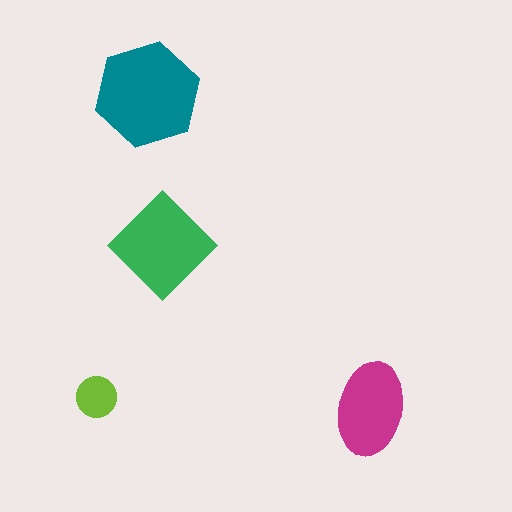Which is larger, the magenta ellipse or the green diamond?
The green diamond.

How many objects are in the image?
There are 4 objects in the image.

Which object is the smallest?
The lime circle.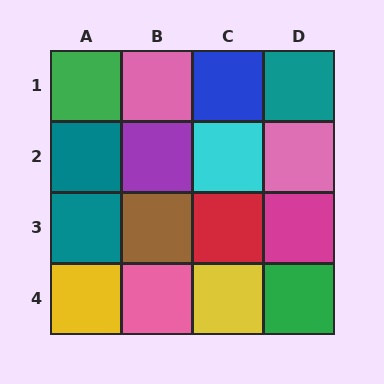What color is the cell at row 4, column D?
Green.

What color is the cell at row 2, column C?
Cyan.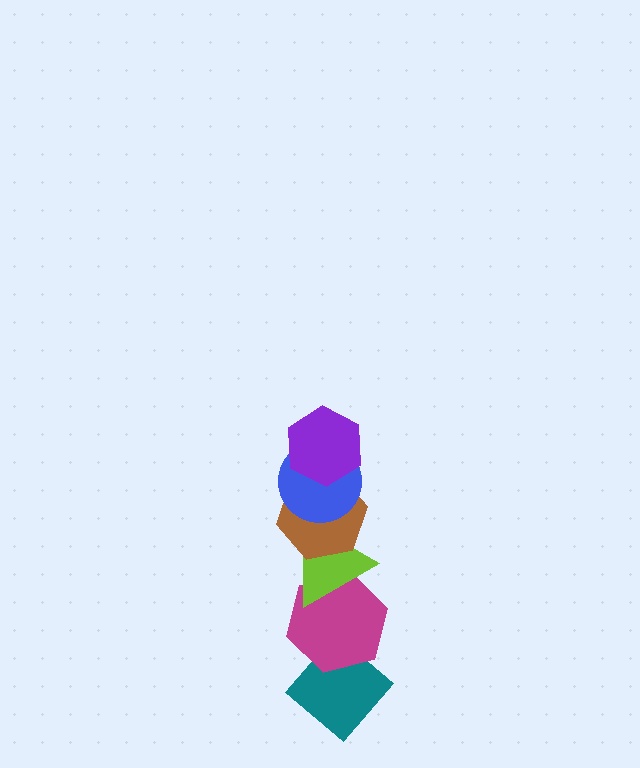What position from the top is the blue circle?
The blue circle is 2nd from the top.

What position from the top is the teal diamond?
The teal diamond is 6th from the top.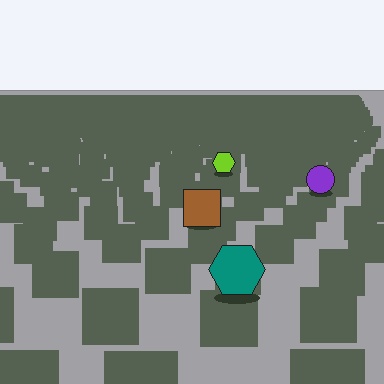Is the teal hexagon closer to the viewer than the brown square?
Yes. The teal hexagon is closer — you can tell from the texture gradient: the ground texture is coarser near it.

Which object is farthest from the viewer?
The lime hexagon is farthest from the viewer. It appears smaller and the ground texture around it is denser.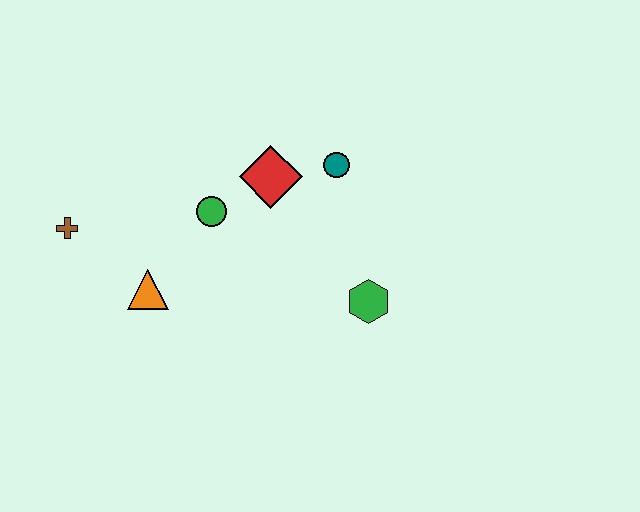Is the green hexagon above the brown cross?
No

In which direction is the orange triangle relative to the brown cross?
The orange triangle is to the right of the brown cross.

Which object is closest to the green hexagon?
The teal circle is closest to the green hexagon.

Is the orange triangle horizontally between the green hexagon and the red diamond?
No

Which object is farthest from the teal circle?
The brown cross is farthest from the teal circle.